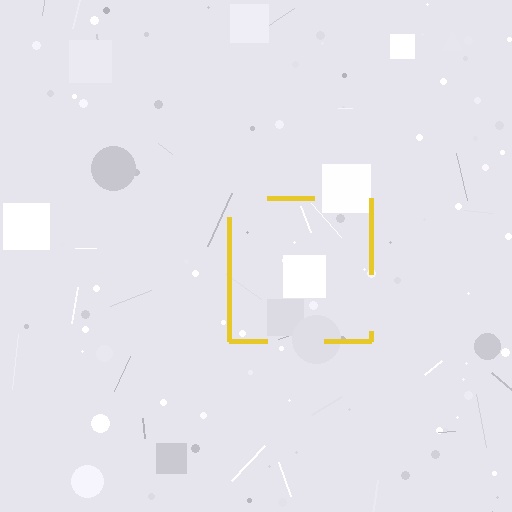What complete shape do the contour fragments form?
The contour fragments form a square.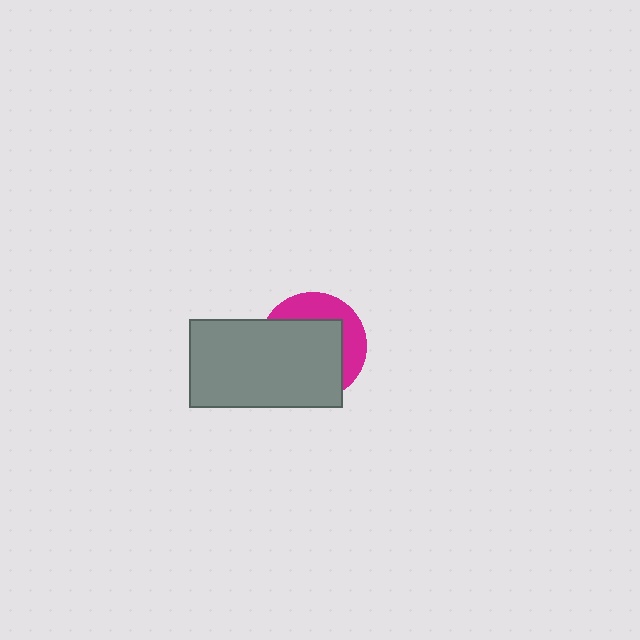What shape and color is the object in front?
The object in front is a gray rectangle.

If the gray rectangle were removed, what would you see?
You would see the complete magenta circle.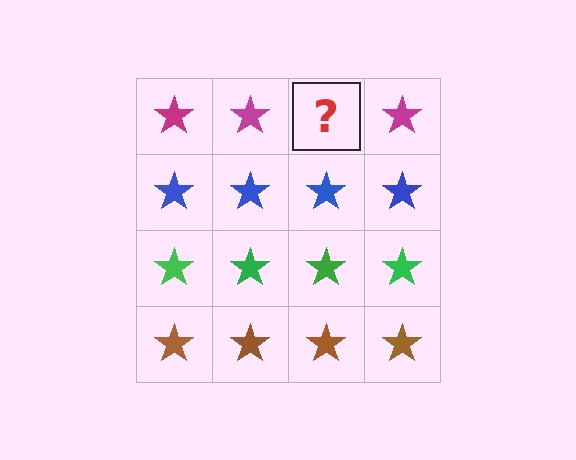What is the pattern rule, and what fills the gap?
The rule is that each row has a consistent color. The gap should be filled with a magenta star.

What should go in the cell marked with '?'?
The missing cell should contain a magenta star.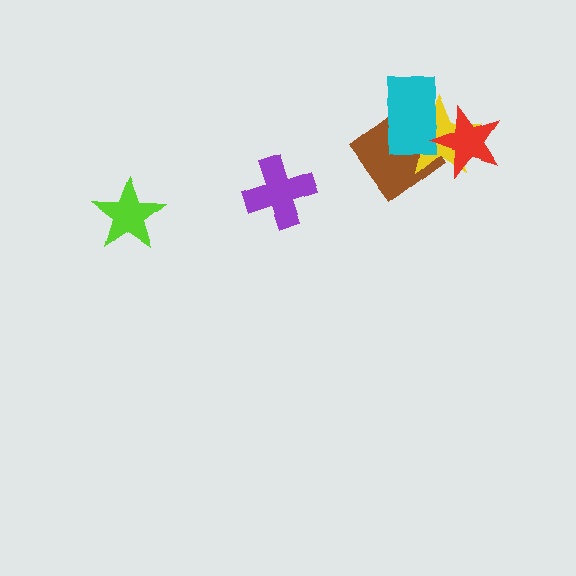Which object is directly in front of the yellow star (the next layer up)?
The cyan rectangle is directly in front of the yellow star.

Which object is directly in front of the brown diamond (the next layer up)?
The yellow star is directly in front of the brown diamond.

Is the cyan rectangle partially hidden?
Yes, it is partially covered by another shape.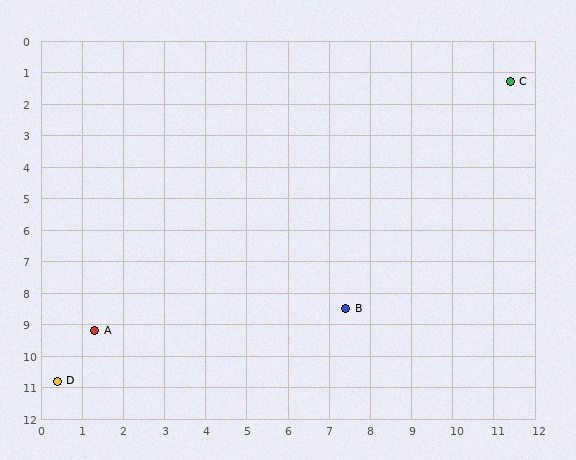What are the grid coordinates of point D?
Point D is at approximately (0.4, 10.8).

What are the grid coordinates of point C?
Point C is at approximately (11.4, 1.3).